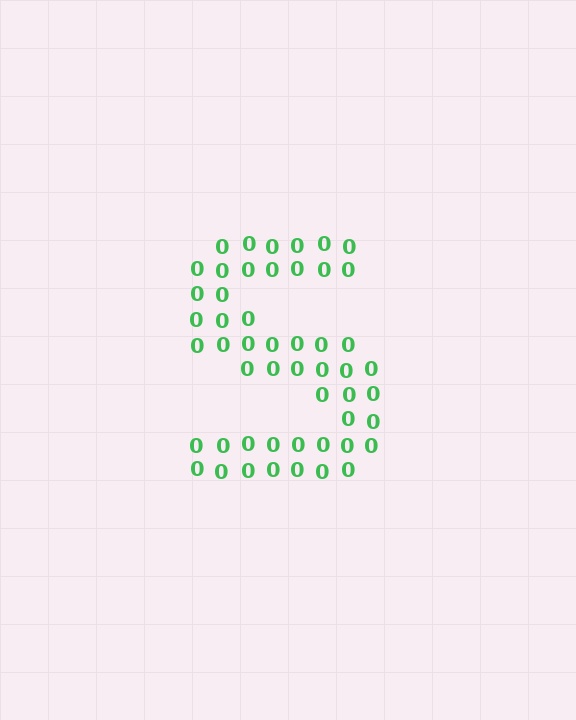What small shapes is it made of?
It is made of small digit 0's.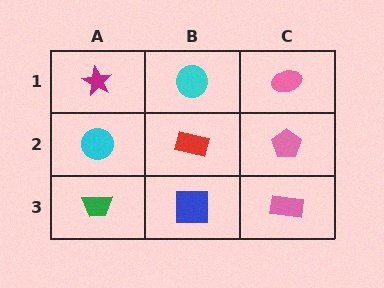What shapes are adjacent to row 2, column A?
A magenta star (row 1, column A), a green trapezoid (row 3, column A), a red rectangle (row 2, column B).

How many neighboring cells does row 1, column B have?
3.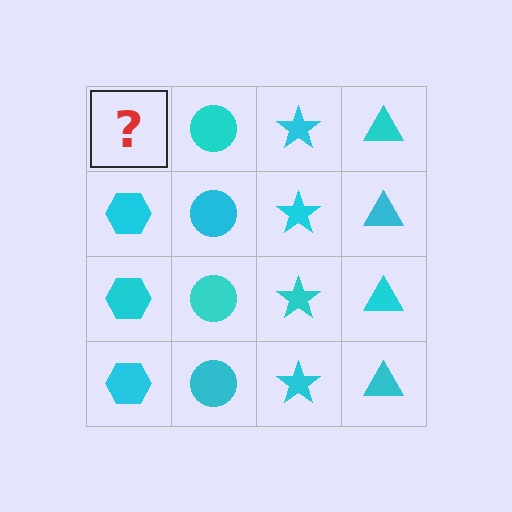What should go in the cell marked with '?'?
The missing cell should contain a cyan hexagon.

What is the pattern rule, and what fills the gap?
The rule is that each column has a consistent shape. The gap should be filled with a cyan hexagon.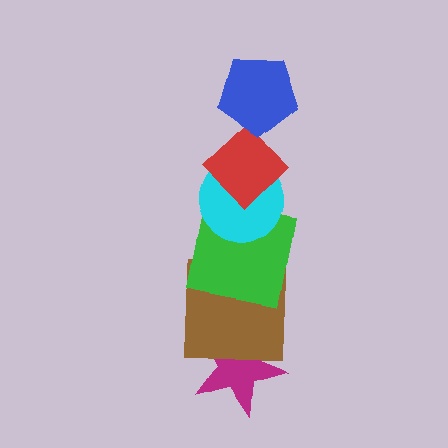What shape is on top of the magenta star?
The brown square is on top of the magenta star.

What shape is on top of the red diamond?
The blue pentagon is on top of the red diamond.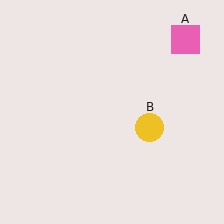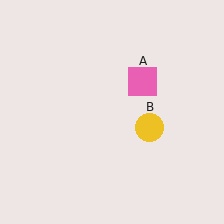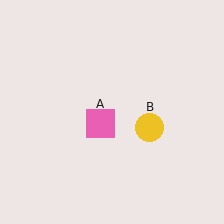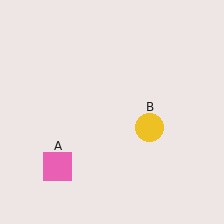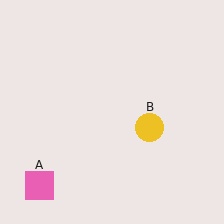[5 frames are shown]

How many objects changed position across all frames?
1 object changed position: pink square (object A).